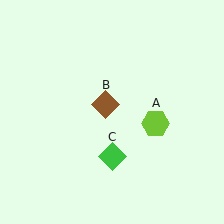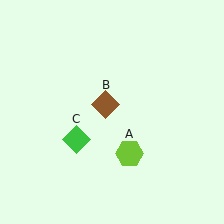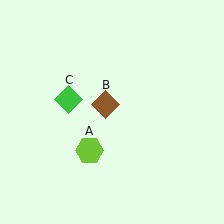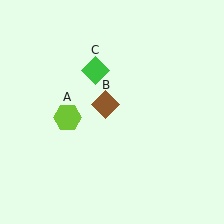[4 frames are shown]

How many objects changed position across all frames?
2 objects changed position: lime hexagon (object A), green diamond (object C).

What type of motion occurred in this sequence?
The lime hexagon (object A), green diamond (object C) rotated clockwise around the center of the scene.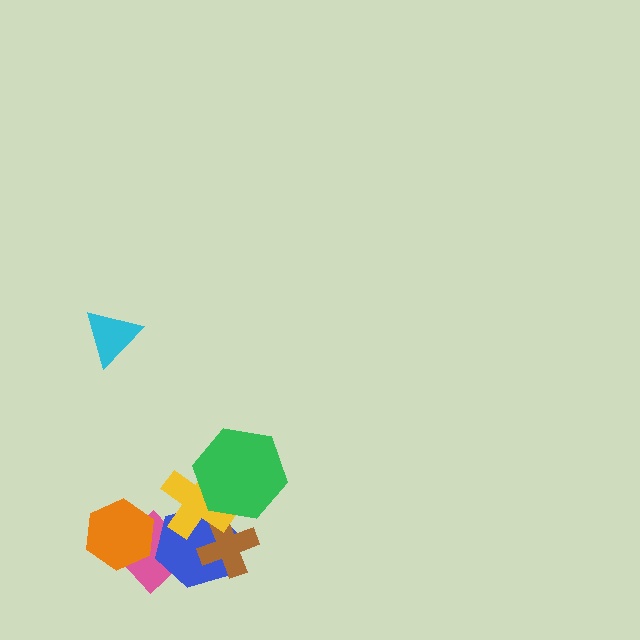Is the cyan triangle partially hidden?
No, no other shape covers it.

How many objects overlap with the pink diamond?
2 objects overlap with the pink diamond.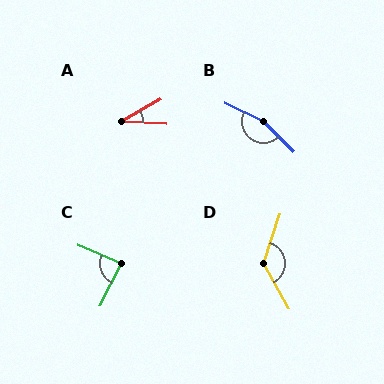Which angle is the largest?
B, at approximately 161 degrees.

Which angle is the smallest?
A, at approximately 32 degrees.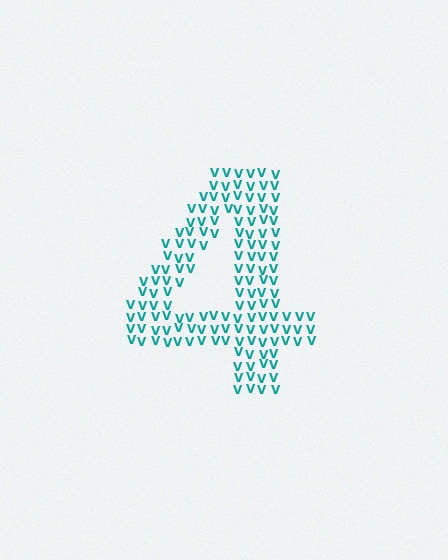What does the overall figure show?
The overall figure shows the digit 4.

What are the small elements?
The small elements are letter V's.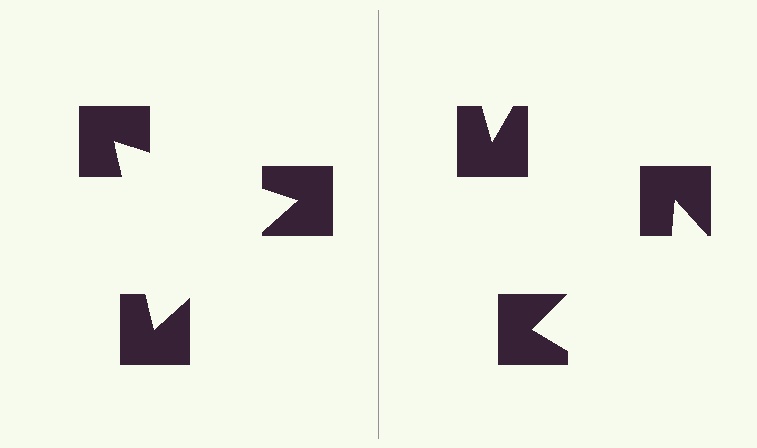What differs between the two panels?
The notched squares are positioned identically on both sides; only the wedge orientations differ. On the left they align to a triangle; on the right they are misaligned.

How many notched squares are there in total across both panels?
6 — 3 on each side.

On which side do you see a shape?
An illusory triangle appears on the left side. On the right side the wedge cuts are rotated, so no coherent shape forms.